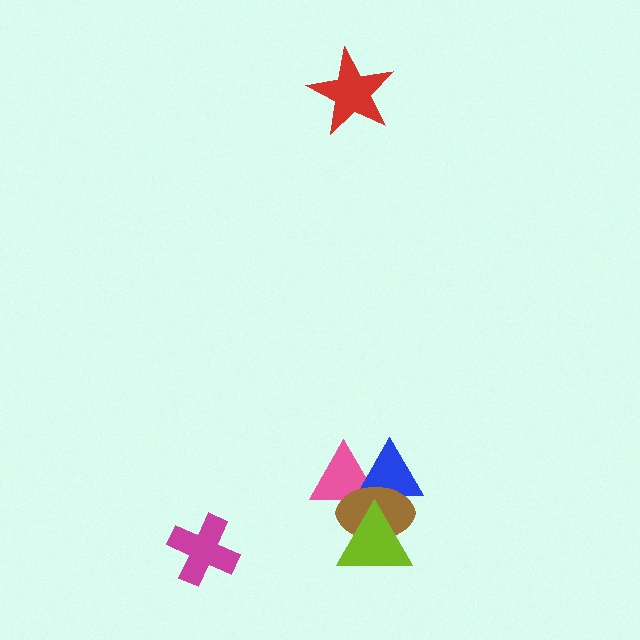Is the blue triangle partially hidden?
Yes, it is partially covered by another shape.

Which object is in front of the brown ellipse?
The lime triangle is in front of the brown ellipse.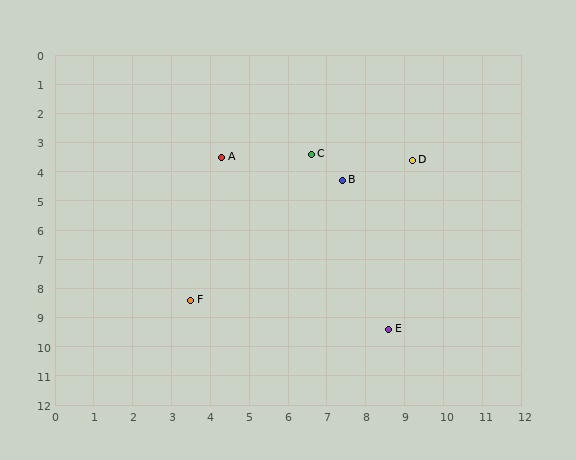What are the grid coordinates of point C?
Point C is at approximately (6.6, 3.4).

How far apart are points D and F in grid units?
Points D and F are about 7.5 grid units apart.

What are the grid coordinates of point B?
Point B is at approximately (7.4, 4.3).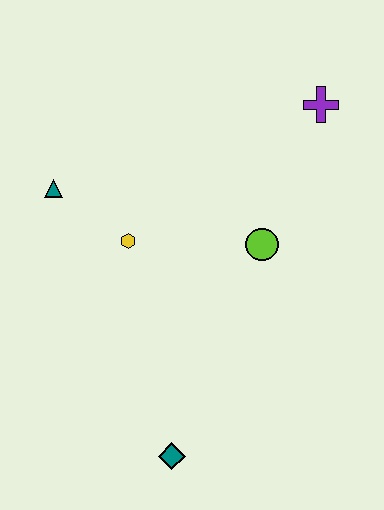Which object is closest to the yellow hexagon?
The teal triangle is closest to the yellow hexagon.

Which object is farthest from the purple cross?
The teal diamond is farthest from the purple cross.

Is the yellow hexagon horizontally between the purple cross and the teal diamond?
No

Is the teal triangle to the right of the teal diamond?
No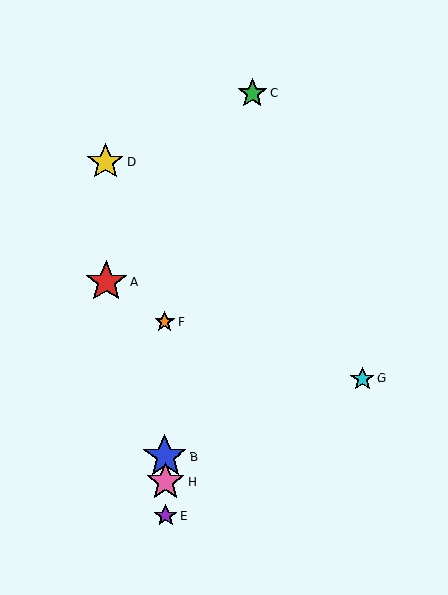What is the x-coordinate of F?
Object F is at x≈165.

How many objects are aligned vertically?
4 objects (B, E, F, H) are aligned vertically.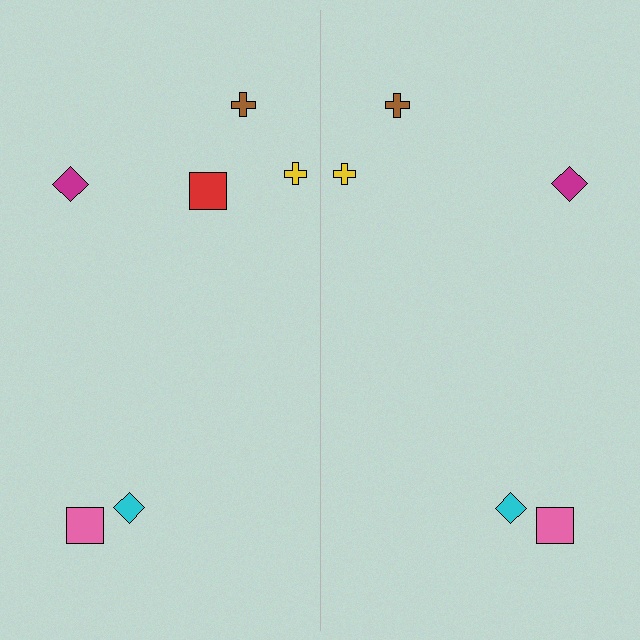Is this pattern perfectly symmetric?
No, the pattern is not perfectly symmetric. A red square is missing from the right side.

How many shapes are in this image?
There are 11 shapes in this image.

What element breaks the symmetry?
A red square is missing from the right side.